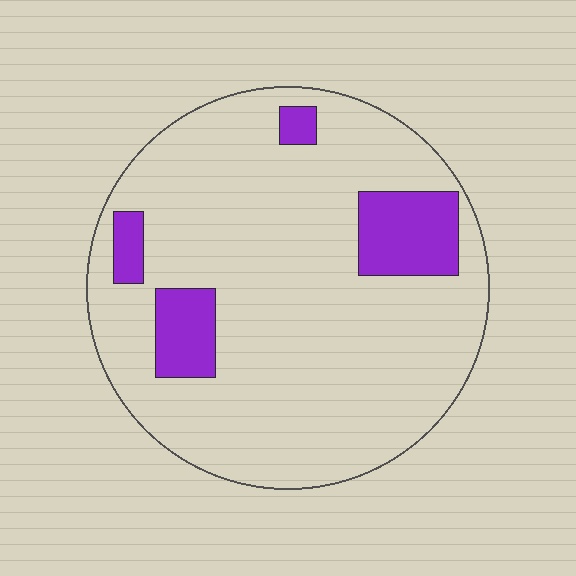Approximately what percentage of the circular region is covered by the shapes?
Approximately 15%.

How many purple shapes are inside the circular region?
4.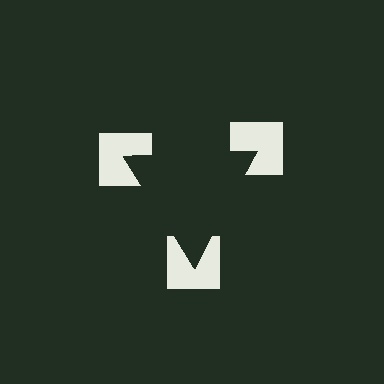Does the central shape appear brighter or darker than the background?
It typically appears slightly darker than the background, even though no actual brightness change is drawn.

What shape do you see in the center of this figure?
An illusory triangle — its edges are inferred from the aligned wedge cuts in the notched squares, not physically drawn.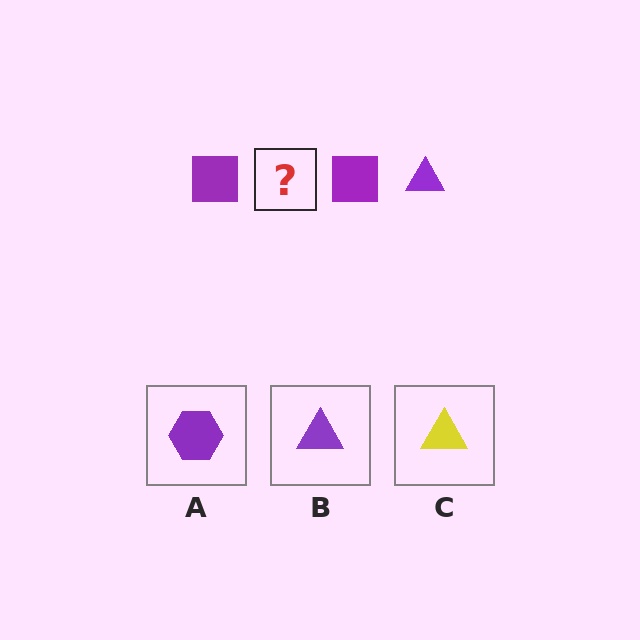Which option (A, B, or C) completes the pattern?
B.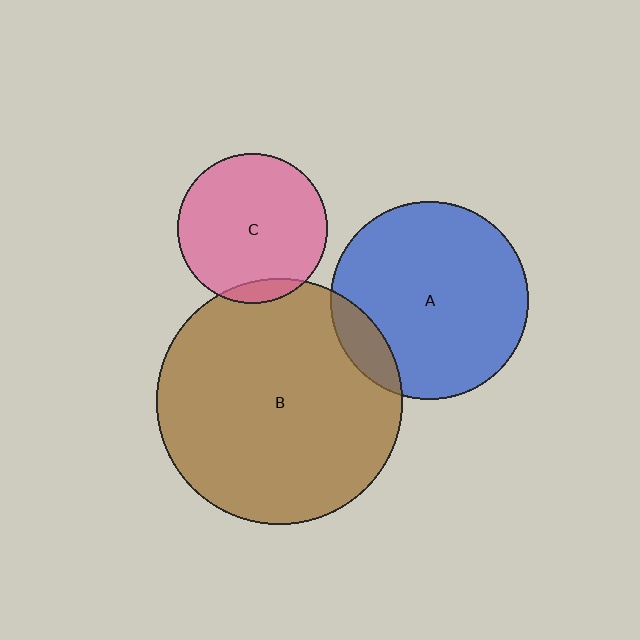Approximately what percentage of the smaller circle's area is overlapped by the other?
Approximately 10%.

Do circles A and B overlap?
Yes.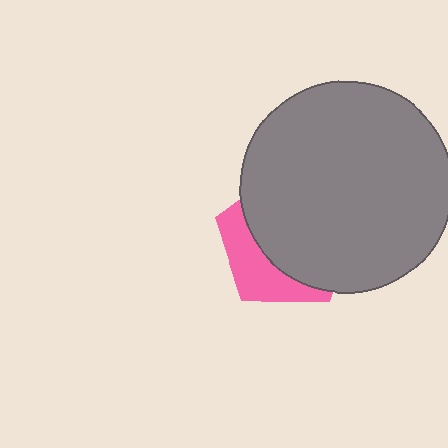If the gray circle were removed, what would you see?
You would see the complete pink pentagon.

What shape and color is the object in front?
The object in front is a gray circle.